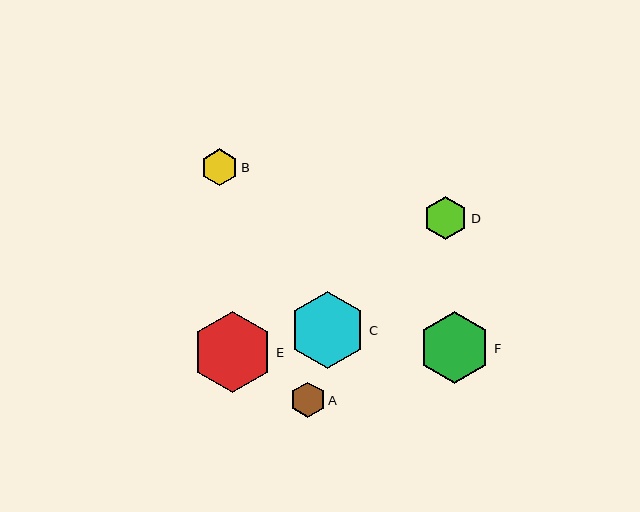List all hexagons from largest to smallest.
From largest to smallest: E, C, F, D, B, A.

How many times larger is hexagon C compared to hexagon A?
Hexagon C is approximately 2.2 times the size of hexagon A.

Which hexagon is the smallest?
Hexagon A is the smallest with a size of approximately 35 pixels.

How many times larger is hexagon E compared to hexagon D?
Hexagon E is approximately 1.8 times the size of hexagon D.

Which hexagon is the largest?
Hexagon E is the largest with a size of approximately 81 pixels.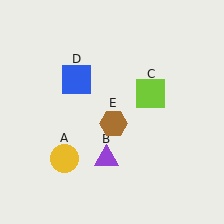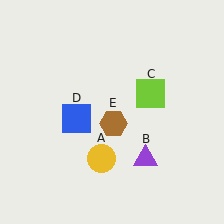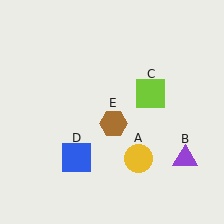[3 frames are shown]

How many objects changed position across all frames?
3 objects changed position: yellow circle (object A), purple triangle (object B), blue square (object D).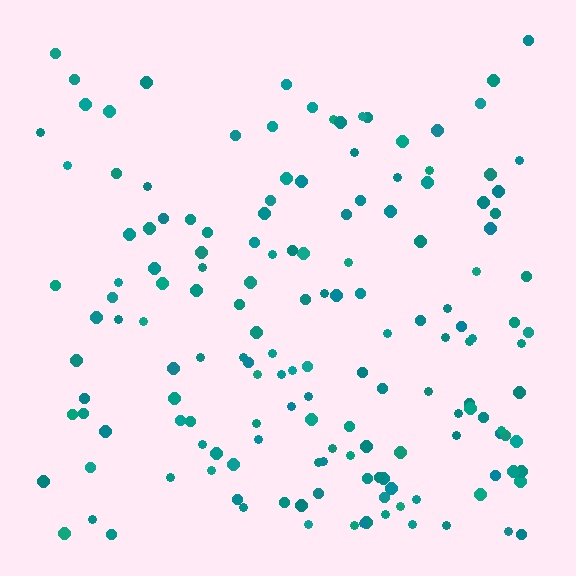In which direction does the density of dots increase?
From top to bottom, with the bottom side densest.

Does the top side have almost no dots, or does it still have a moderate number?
Still a moderate number, just noticeably fewer than the bottom.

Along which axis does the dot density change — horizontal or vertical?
Vertical.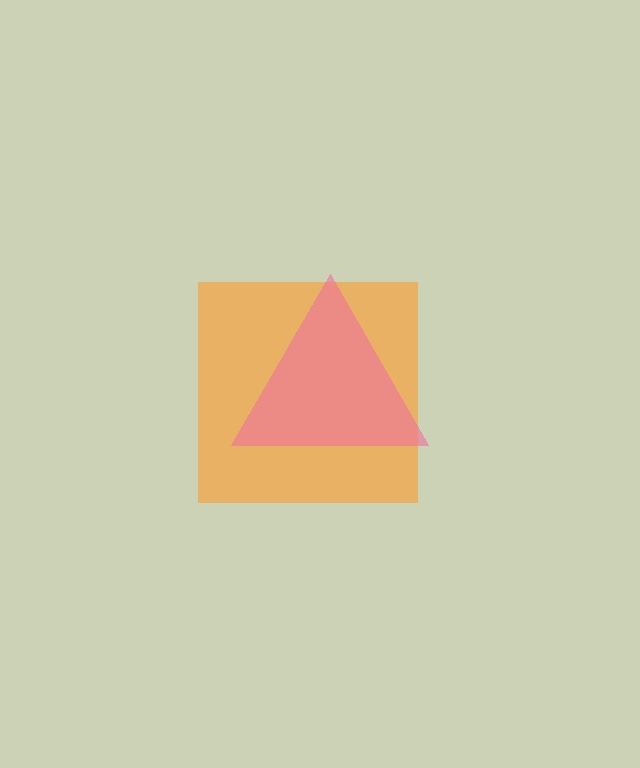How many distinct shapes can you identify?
There are 2 distinct shapes: an orange square, a pink triangle.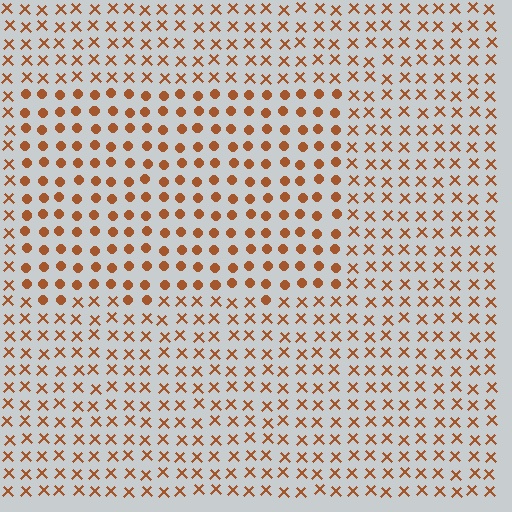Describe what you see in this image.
The image is filled with small brown elements arranged in a uniform grid. A rectangle-shaped region contains circles, while the surrounding area contains X marks. The boundary is defined purely by the change in element shape.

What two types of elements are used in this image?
The image uses circles inside the rectangle region and X marks outside it.